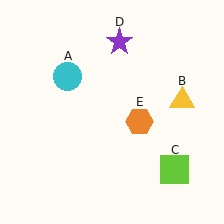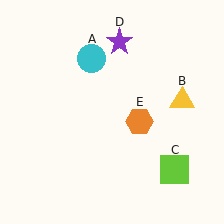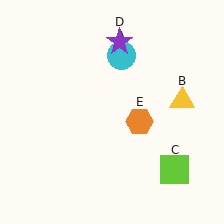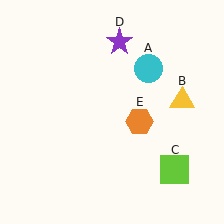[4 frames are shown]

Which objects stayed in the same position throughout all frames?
Yellow triangle (object B) and lime square (object C) and purple star (object D) and orange hexagon (object E) remained stationary.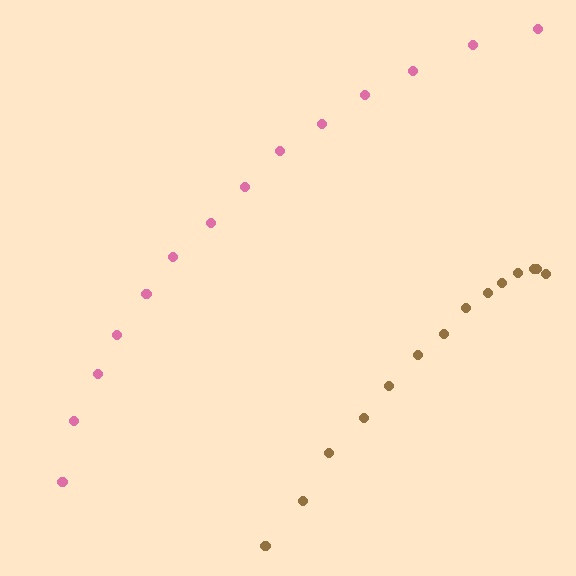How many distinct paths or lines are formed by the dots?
There are 2 distinct paths.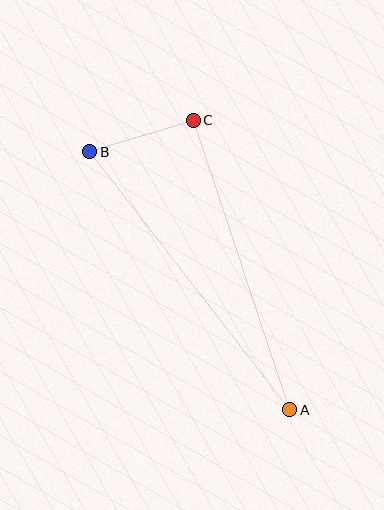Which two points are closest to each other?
Points B and C are closest to each other.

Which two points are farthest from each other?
Points A and B are farthest from each other.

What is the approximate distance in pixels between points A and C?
The distance between A and C is approximately 305 pixels.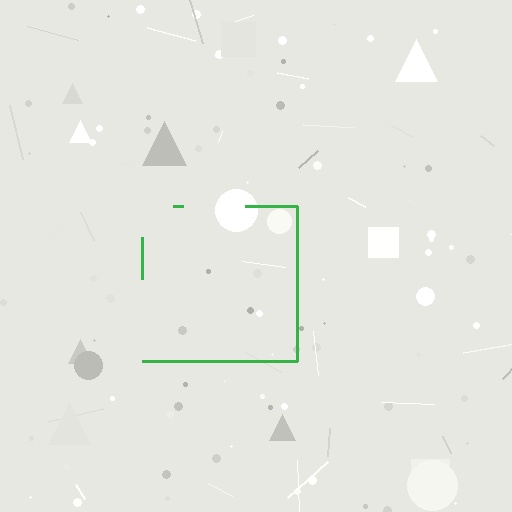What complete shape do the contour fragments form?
The contour fragments form a square.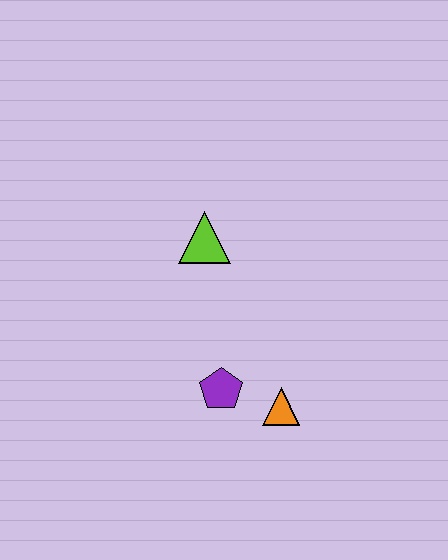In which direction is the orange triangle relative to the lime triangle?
The orange triangle is below the lime triangle.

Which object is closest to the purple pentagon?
The orange triangle is closest to the purple pentagon.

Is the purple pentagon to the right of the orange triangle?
No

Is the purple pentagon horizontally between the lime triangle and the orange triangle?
Yes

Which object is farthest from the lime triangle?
The orange triangle is farthest from the lime triangle.